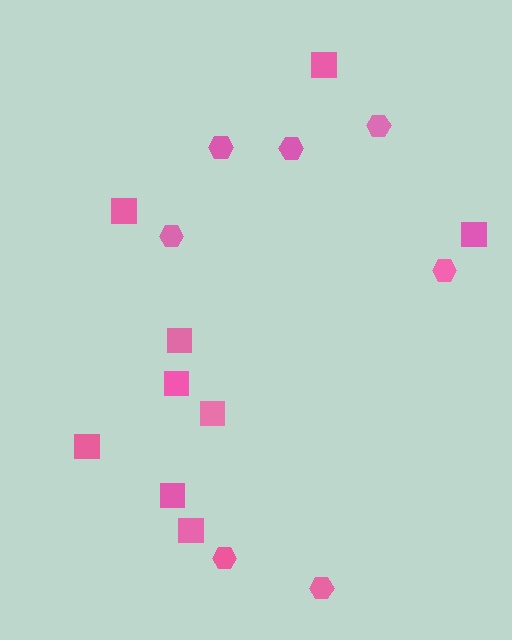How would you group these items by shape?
There are 2 groups: one group of hexagons (7) and one group of squares (9).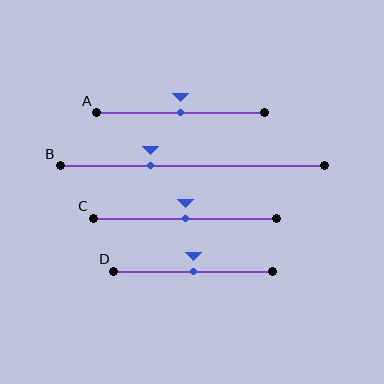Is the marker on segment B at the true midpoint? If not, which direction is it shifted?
No, the marker on segment B is shifted to the left by about 16% of the segment length.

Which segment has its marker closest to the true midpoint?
Segment A has its marker closest to the true midpoint.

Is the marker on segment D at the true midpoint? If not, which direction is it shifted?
Yes, the marker on segment D is at the true midpoint.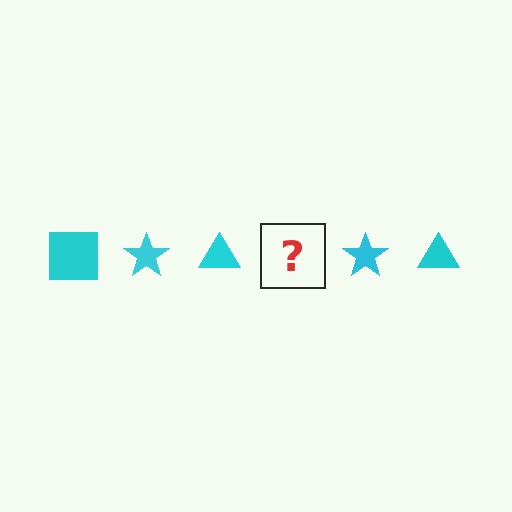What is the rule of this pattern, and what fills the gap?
The rule is that the pattern cycles through square, star, triangle shapes in cyan. The gap should be filled with a cyan square.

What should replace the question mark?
The question mark should be replaced with a cyan square.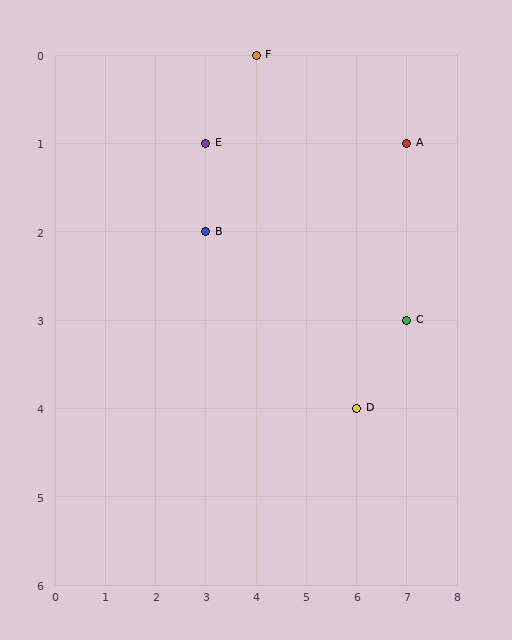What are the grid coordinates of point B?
Point B is at grid coordinates (3, 2).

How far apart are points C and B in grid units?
Points C and B are 4 columns and 1 row apart (about 4.1 grid units diagonally).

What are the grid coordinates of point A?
Point A is at grid coordinates (7, 1).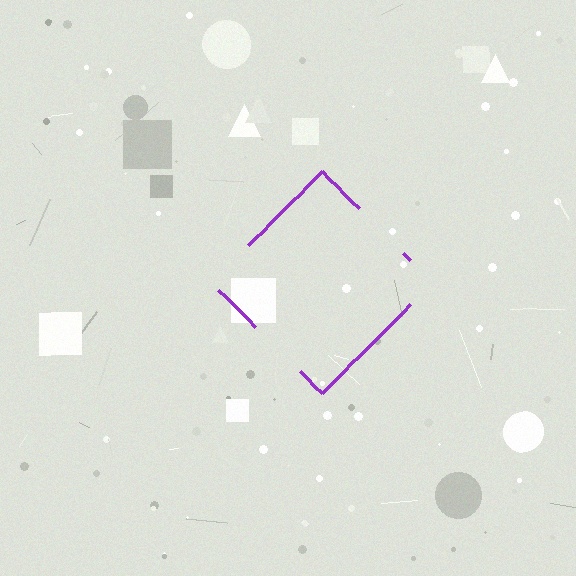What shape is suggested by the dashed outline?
The dashed outline suggests a diamond.